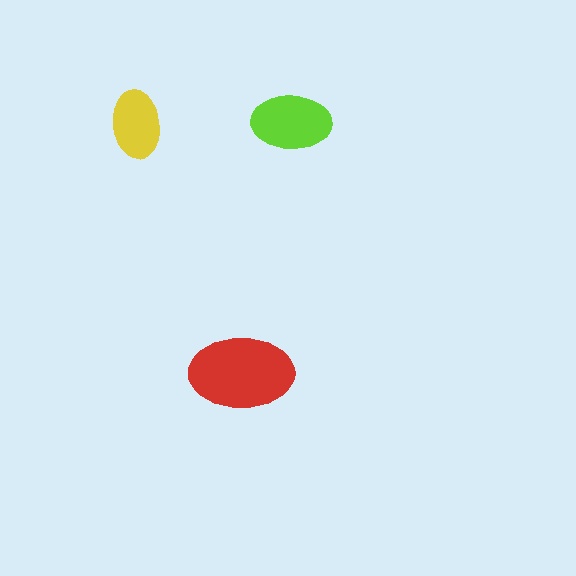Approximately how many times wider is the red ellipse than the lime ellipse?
About 1.5 times wider.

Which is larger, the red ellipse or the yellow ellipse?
The red one.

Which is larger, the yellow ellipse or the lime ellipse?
The lime one.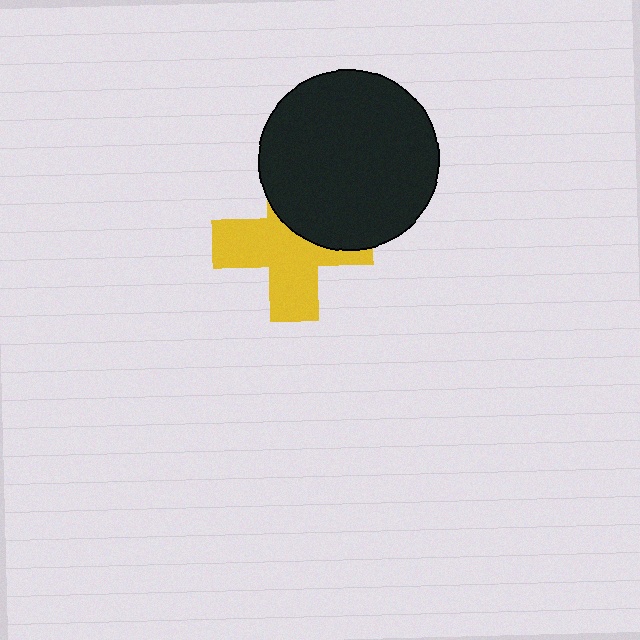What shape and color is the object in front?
The object in front is a black circle.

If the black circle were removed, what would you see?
You would see the complete yellow cross.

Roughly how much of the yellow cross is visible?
About half of it is visible (roughly 61%).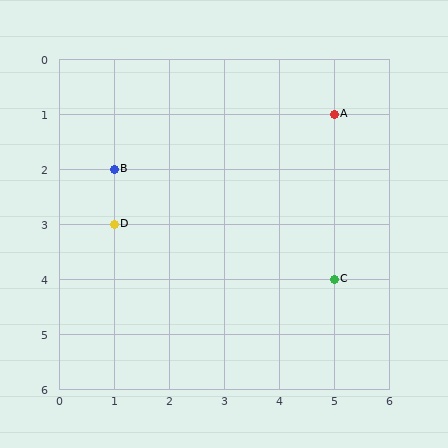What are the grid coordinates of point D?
Point D is at grid coordinates (1, 3).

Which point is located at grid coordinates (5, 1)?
Point A is at (5, 1).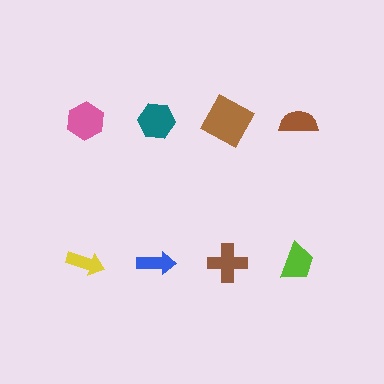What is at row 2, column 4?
A lime trapezoid.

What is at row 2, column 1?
A yellow arrow.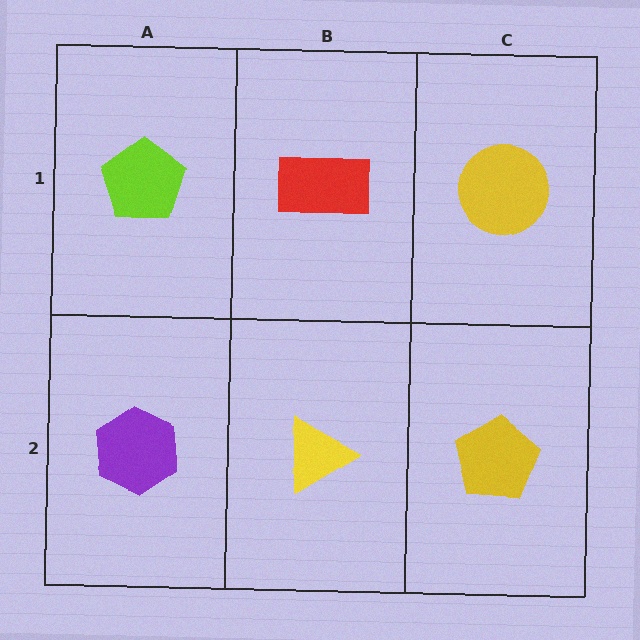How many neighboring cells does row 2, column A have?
2.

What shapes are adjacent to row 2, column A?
A lime pentagon (row 1, column A), a yellow triangle (row 2, column B).